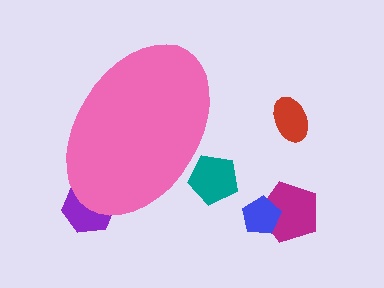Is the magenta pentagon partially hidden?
No, the magenta pentagon is fully visible.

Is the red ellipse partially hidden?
No, the red ellipse is fully visible.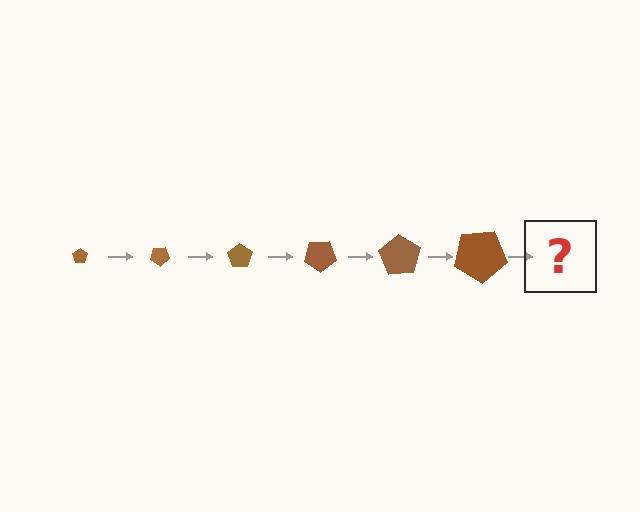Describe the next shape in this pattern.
It should be a pentagon, larger than the previous one and rotated 210 degrees from the start.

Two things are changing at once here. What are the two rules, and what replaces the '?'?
The two rules are that the pentagon grows larger each step and it rotates 35 degrees each step. The '?' should be a pentagon, larger than the previous one and rotated 210 degrees from the start.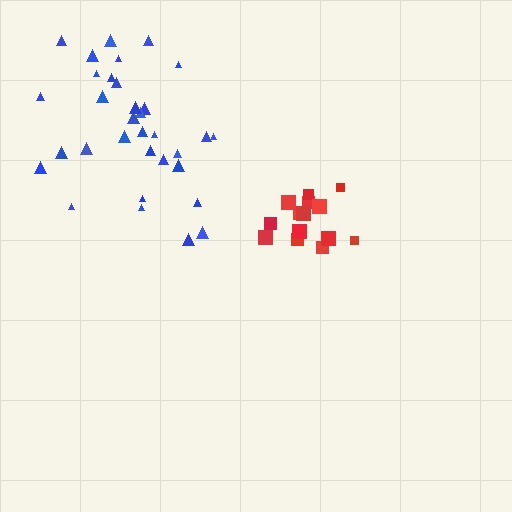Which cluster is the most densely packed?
Red.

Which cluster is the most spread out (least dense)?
Blue.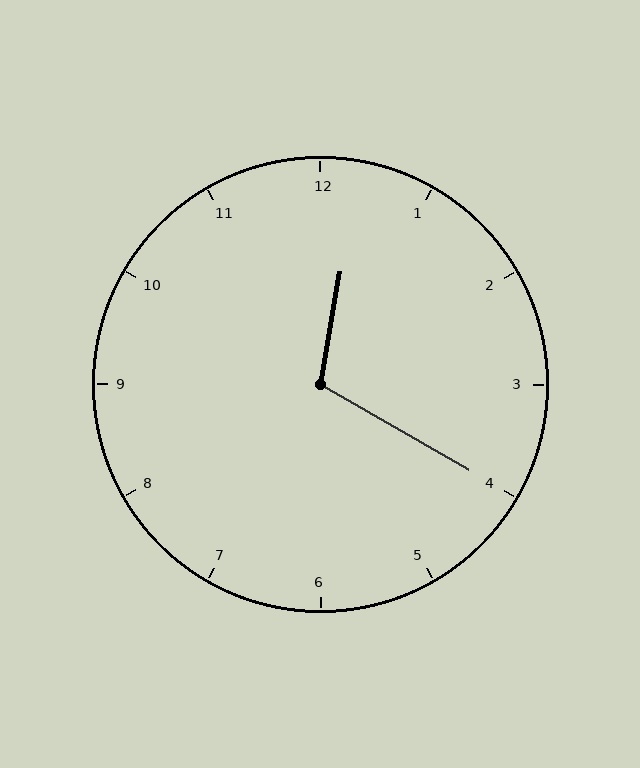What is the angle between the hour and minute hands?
Approximately 110 degrees.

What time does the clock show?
12:20.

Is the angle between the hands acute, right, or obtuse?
It is obtuse.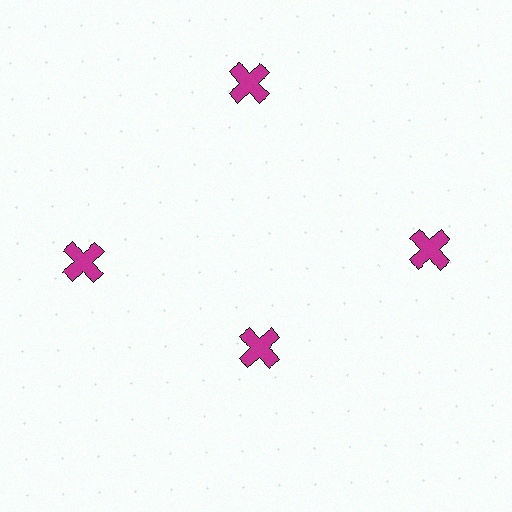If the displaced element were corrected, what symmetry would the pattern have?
It would have 4-fold rotational symmetry — the pattern would map onto itself every 90 degrees.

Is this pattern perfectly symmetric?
No. The 4 magenta crosses are arranged in a ring, but one element near the 6 o'clock position is pulled inward toward the center, breaking the 4-fold rotational symmetry.